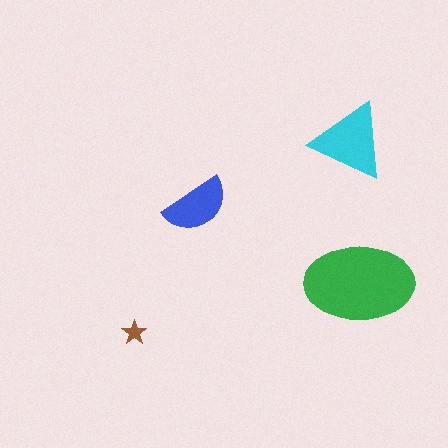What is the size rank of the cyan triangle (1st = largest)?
2nd.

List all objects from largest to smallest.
The green ellipse, the cyan triangle, the blue semicircle, the brown star.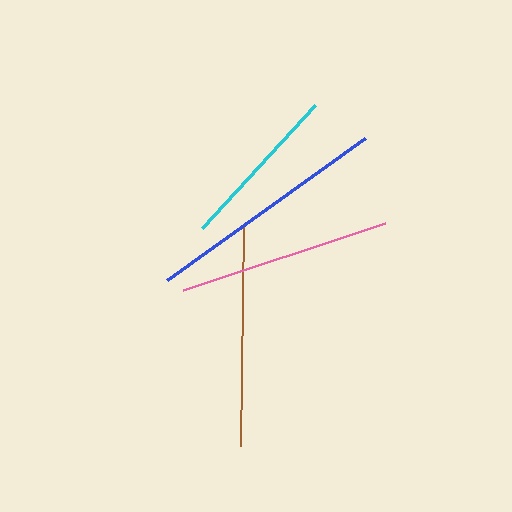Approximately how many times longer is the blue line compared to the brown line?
The blue line is approximately 1.1 times the length of the brown line.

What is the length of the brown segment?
The brown segment is approximately 220 pixels long.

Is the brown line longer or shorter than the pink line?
The brown line is longer than the pink line.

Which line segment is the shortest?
The cyan line is the shortest at approximately 167 pixels.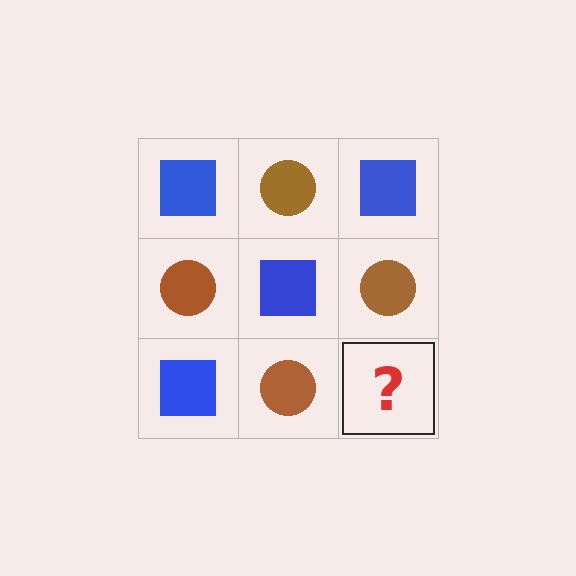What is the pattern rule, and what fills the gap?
The rule is that it alternates blue square and brown circle in a checkerboard pattern. The gap should be filled with a blue square.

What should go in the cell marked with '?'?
The missing cell should contain a blue square.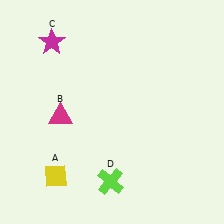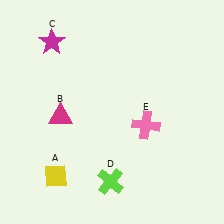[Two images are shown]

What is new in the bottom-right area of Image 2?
A pink cross (E) was added in the bottom-right area of Image 2.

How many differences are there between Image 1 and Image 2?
There is 1 difference between the two images.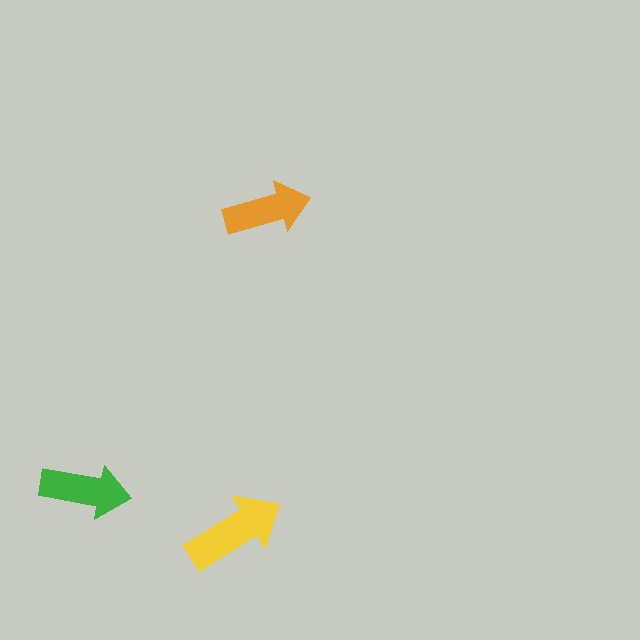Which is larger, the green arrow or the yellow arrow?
The yellow one.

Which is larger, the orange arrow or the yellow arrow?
The yellow one.